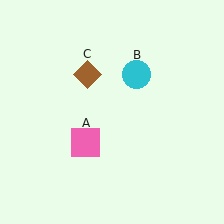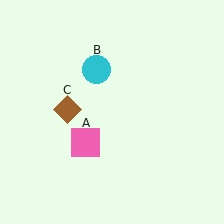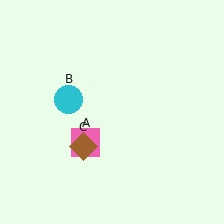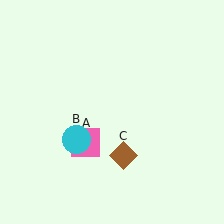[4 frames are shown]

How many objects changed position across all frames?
2 objects changed position: cyan circle (object B), brown diamond (object C).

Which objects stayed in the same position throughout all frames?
Pink square (object A) remained stationary.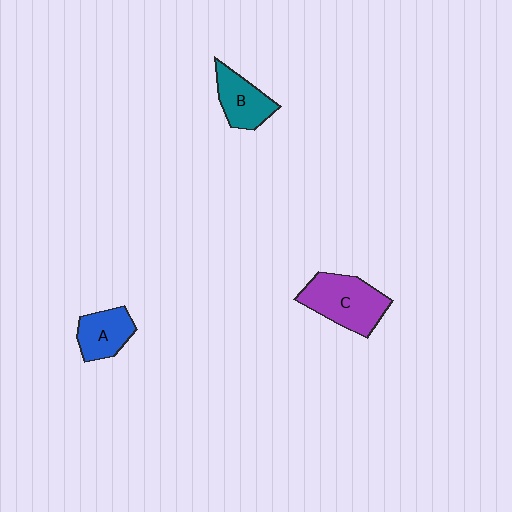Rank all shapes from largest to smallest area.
From largest to smallest: C (purple), B (teal), A (blue).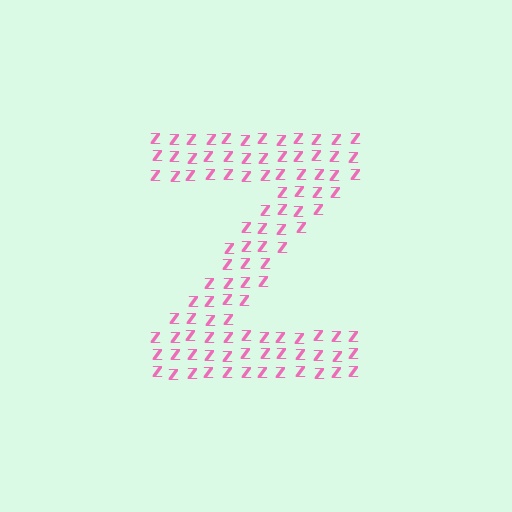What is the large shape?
The large shape is the letter Z.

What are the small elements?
The small elements are letter Z's.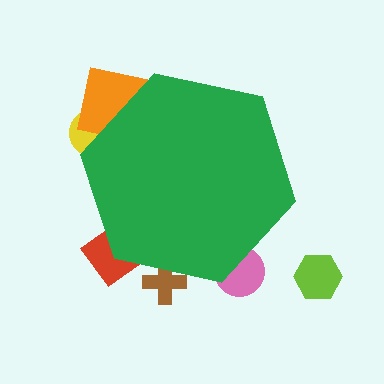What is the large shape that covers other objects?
A green hexagon.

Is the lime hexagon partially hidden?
No, the lime hexagon is fully visible.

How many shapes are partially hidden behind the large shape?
5 shapes are partially hidden.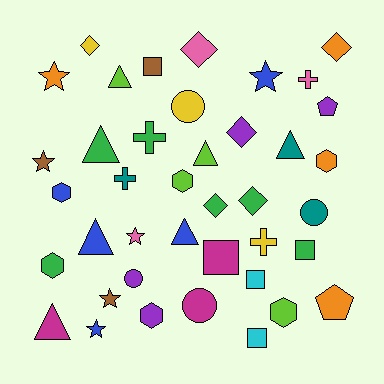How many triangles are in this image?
There are 7 triangles.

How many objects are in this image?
There are 40 objects.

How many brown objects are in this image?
There are 3 brown objects.